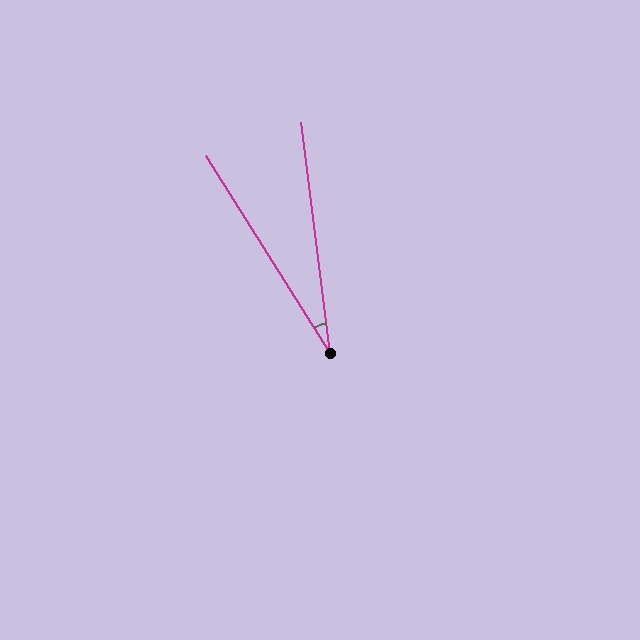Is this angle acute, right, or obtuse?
It is acute.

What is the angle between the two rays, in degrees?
Approximately 25 degrees.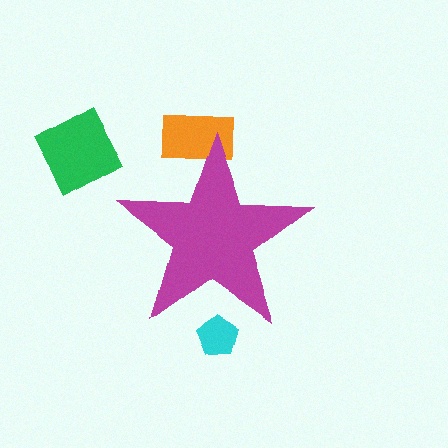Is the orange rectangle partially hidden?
Yes, the orange rectangle is partially hidden behind the magenta star.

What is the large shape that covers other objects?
A magenta star.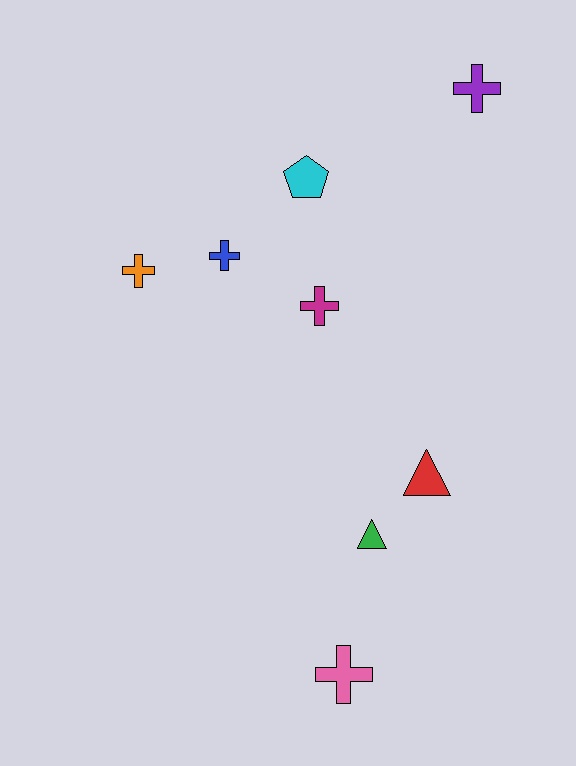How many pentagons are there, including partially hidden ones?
There is 1 pentagon.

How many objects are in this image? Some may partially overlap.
There are 8 objects.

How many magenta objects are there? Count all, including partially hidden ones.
There is 1 magenta object.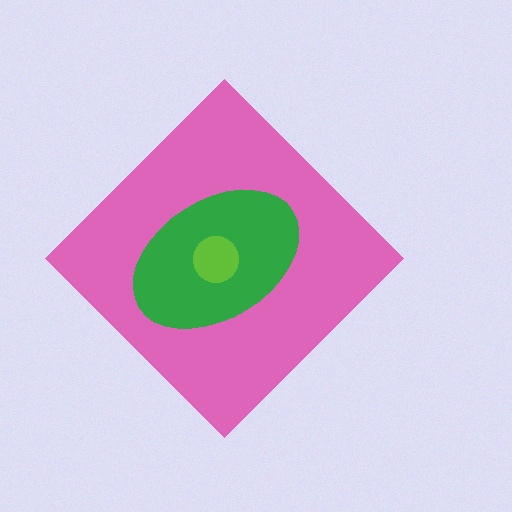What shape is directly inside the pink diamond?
The green ellipse.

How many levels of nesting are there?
3.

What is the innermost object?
The lime circle.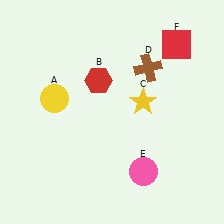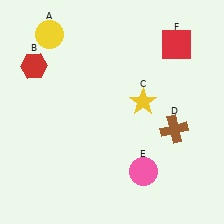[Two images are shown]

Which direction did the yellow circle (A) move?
The yellow circle (A) moved up.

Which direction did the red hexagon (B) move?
The red hexagon (B) moved left.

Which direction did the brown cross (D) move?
The brown cross (D) moved down.